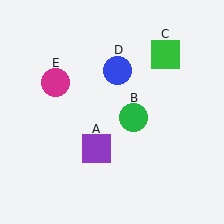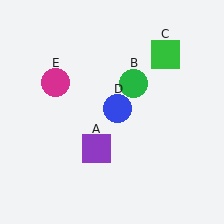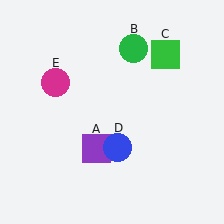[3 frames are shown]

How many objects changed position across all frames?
2 objects changed position: green circle (object B), blue circle (object D).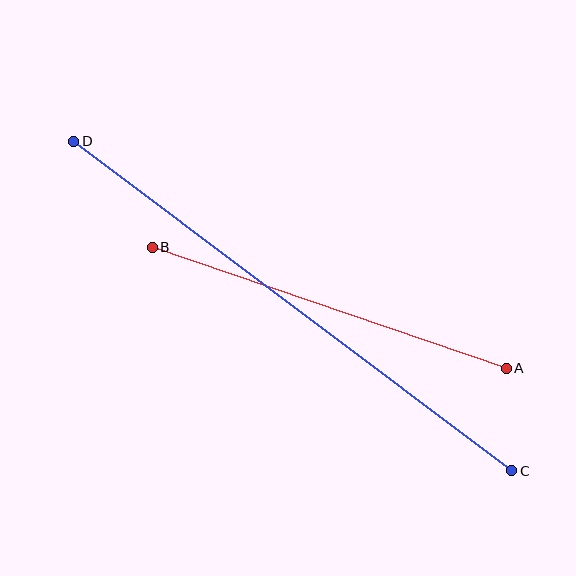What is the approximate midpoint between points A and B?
The midpoint is at approximately (329, 308) pixels.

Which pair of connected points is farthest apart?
Points C and D are farthest apart.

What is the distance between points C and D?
The distance is approximately 548 pixels.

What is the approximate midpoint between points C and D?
The midpoint is at approximately (293, 306) pixels.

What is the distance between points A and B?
The distance is approximately 374 pixels.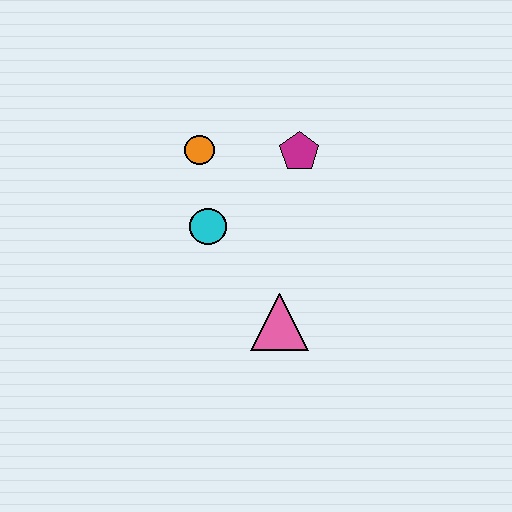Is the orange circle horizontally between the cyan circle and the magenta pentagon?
No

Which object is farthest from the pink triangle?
The orange circle is farthest from the pink triangle.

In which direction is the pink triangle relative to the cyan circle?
The pink triangle is below the cyan circle.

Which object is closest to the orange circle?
The cyan circle is closest to the orange circle.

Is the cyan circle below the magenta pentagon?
Yes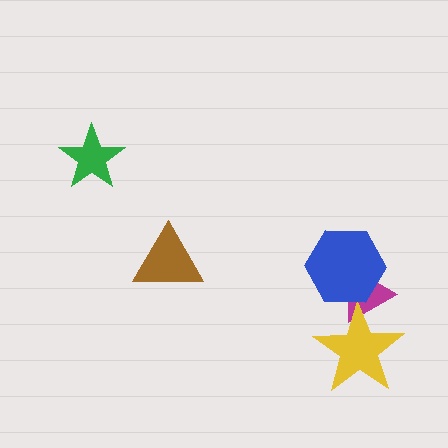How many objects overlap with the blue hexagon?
1 object overlaps with the blue hexagon.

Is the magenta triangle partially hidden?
Yes, it is partially covered by another shape.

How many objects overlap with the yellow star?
1 object overlaps with the yellow star.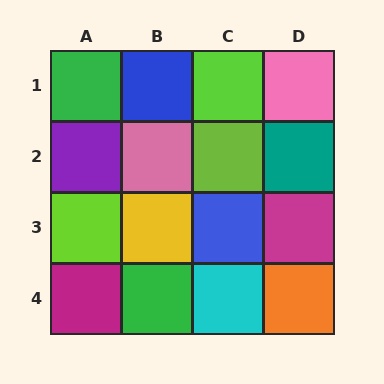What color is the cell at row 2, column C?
Lime.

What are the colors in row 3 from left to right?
Lime, yellow, blue, magenta.